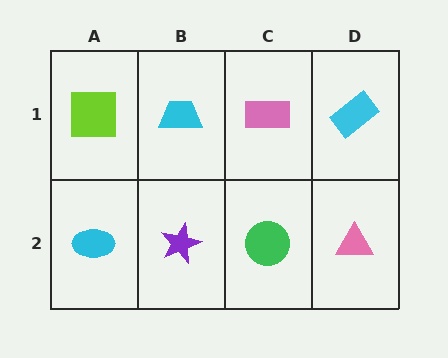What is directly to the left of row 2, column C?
A purple star.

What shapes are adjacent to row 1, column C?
A green circle (row 2, column C), a cyan trapezoid (row 1, column B), a cyan rectangle (row 1, column D).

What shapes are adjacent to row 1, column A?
A cyan ellipse (row 2, column A), a cyan trapezoid (row 1, column B).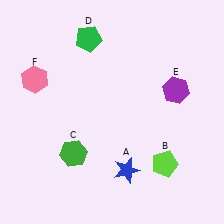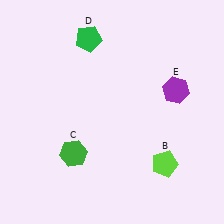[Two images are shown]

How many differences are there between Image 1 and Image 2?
There are 2 differences between the two images.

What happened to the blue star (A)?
The blue star (A) was removed in Image 2. It was in the bottom-right area of Image 1.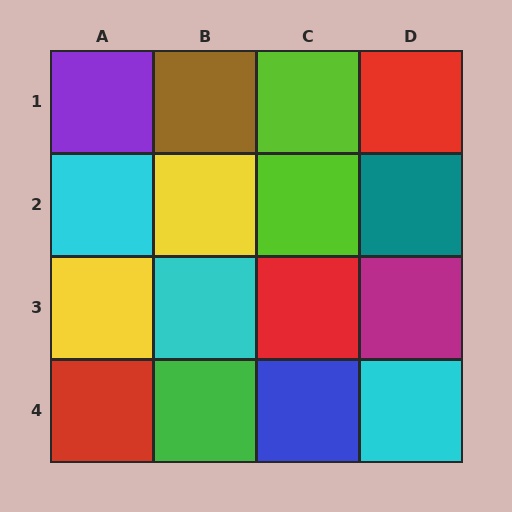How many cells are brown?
1 cell is brown.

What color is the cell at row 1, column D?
Red.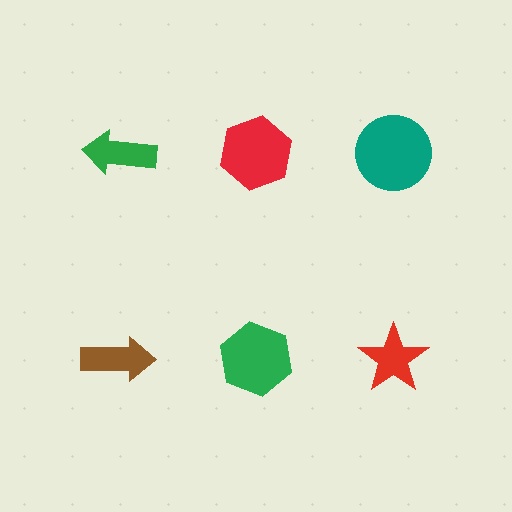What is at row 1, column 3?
A teal circle.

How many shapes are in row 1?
3 shapes.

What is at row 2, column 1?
A brown arrow.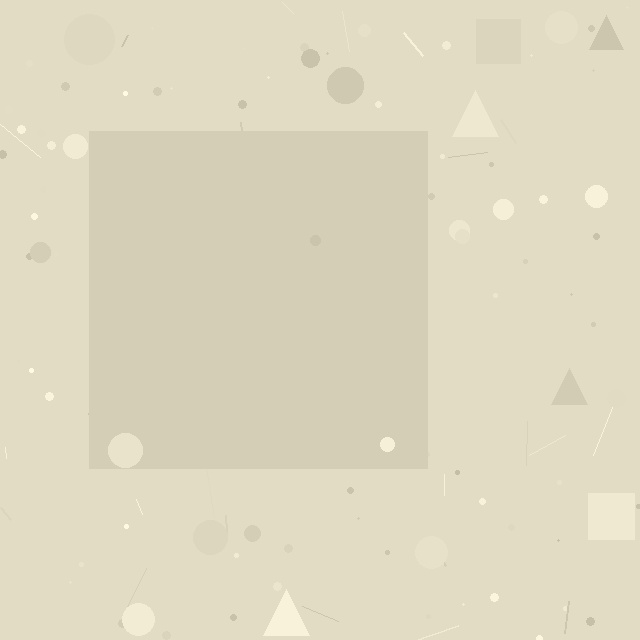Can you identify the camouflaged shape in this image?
The camouflaged shape is a square.